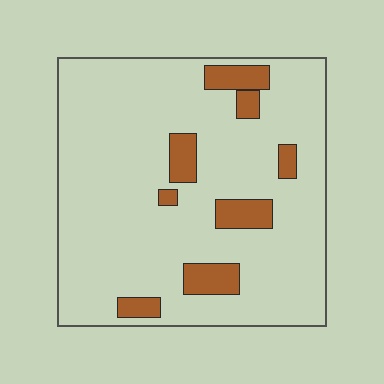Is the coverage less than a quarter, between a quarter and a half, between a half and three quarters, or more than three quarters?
Less than a quarter.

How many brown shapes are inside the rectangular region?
8.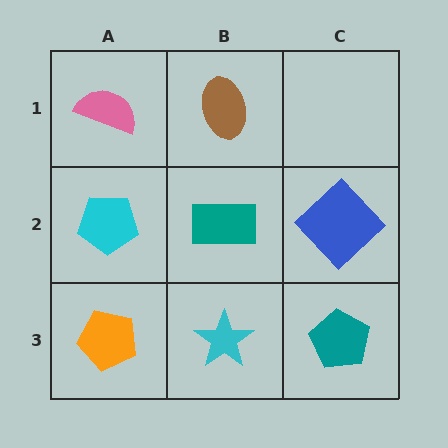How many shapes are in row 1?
2 shapes.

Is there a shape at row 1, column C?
No, that cell is empty.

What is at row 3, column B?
A cyan star.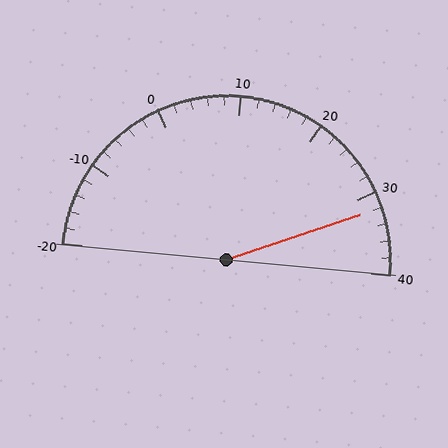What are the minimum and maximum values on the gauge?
The gauge ranges from -20 to 40.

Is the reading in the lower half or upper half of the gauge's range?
The reading is in the upper half of the range (-20 to 40).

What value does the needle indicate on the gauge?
The needle indicates approximately 32.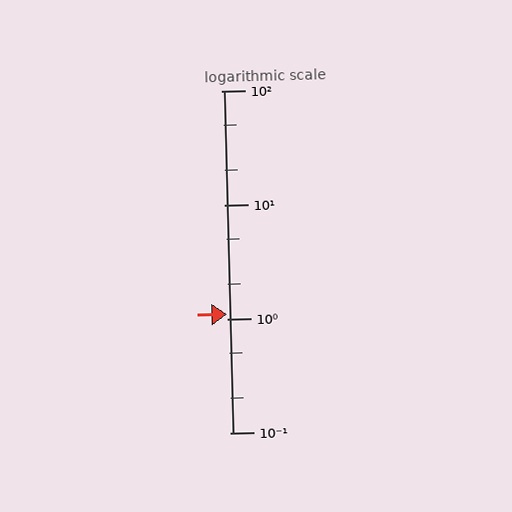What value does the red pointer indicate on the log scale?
The pointer indicates approximately 1.1.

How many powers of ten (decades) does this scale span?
The scale spans 3 decades, from 0.1 to 100.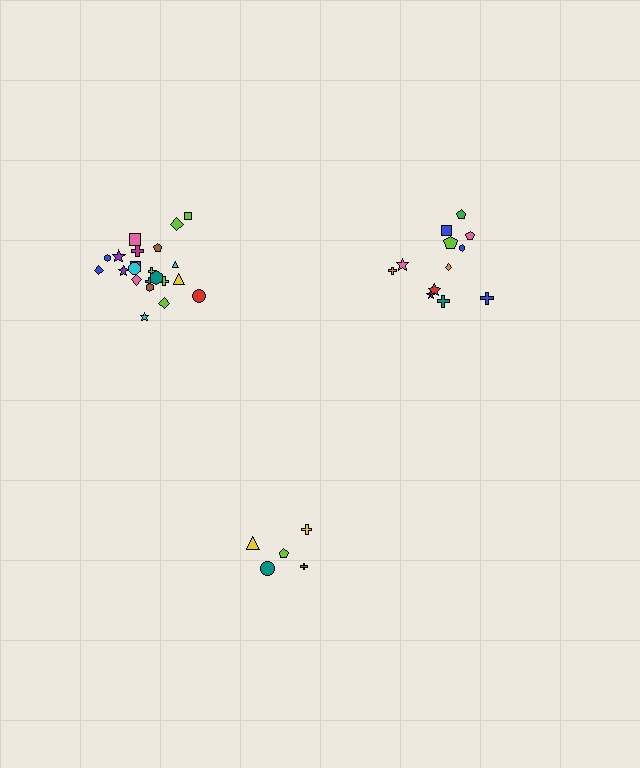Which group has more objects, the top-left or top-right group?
The top-left group.